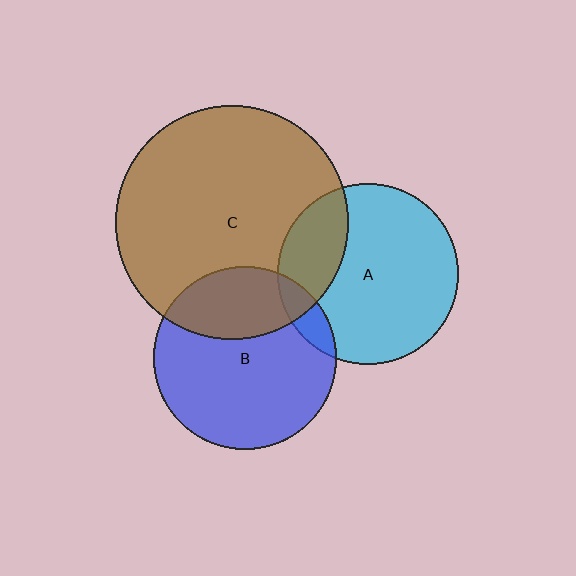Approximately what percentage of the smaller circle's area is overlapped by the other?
Approximately 25%.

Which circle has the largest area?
Circle C (brown).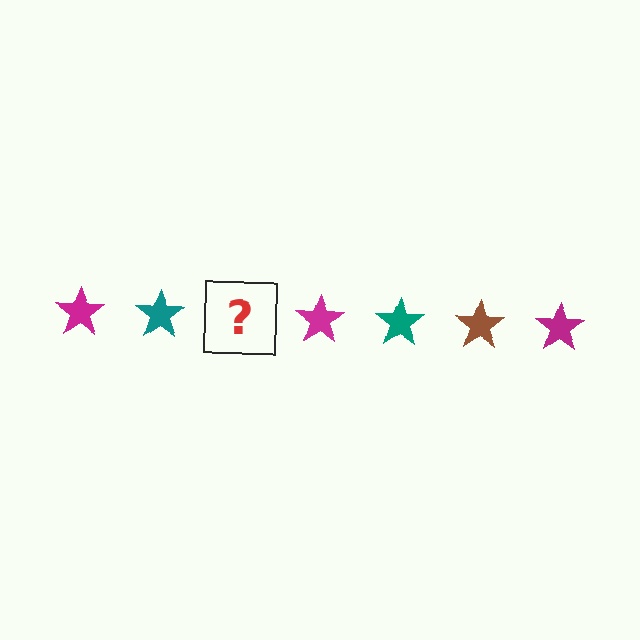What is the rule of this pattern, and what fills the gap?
The rule is that the pattern cycles through magenta, teal, brown stars. The gap should be filled with a brown star.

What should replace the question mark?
The question mark should be replaced with a brown star.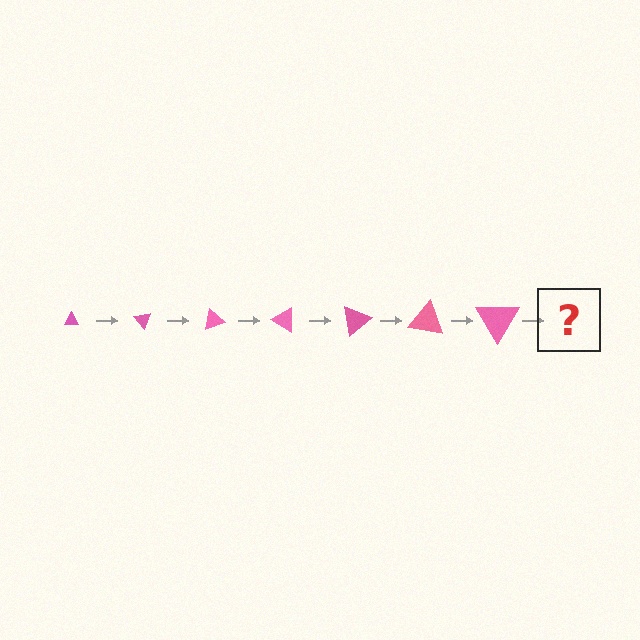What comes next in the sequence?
The next element should be a triangle, larger than the previous one and rotated 350 degrees from the start.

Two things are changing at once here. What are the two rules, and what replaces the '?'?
The two rules are that the triangle grows larger each step and it rotates 50 degrees each step. The '?' should be a triangle, larger than the previous one and rotated 350 degrees from the start.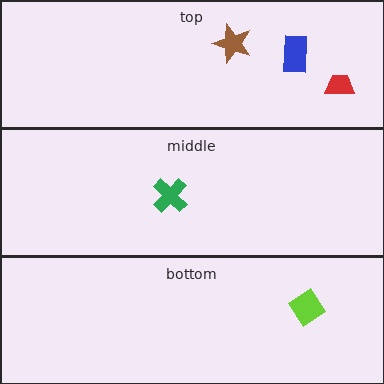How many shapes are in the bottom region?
1.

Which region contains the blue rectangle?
The top region.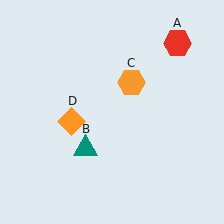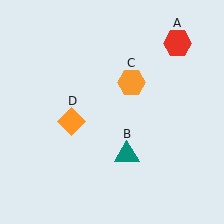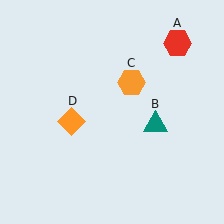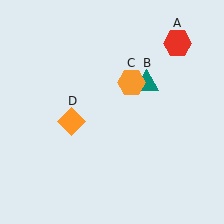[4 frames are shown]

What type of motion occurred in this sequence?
The teal triangle (object B) rotated counterclockwise around the center of the scene.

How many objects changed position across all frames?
1 object changed position: teal triangle (object B).